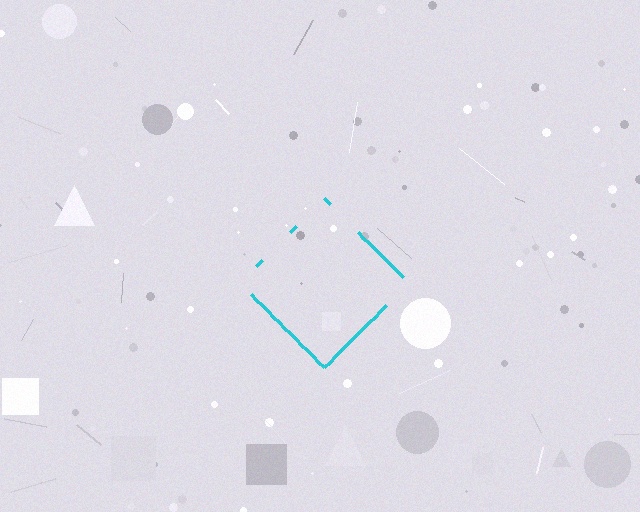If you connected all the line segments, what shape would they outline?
They would outline a diamond.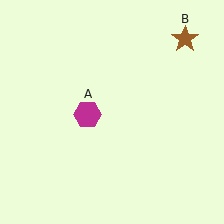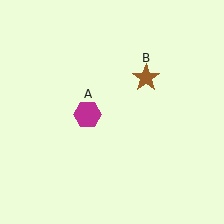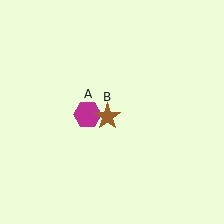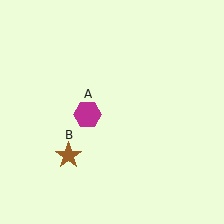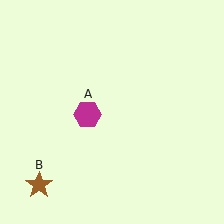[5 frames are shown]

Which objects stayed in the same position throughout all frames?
Magenta hexagon (object A) remained stationary.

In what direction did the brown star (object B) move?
The brown star (object B) moved down and to the left.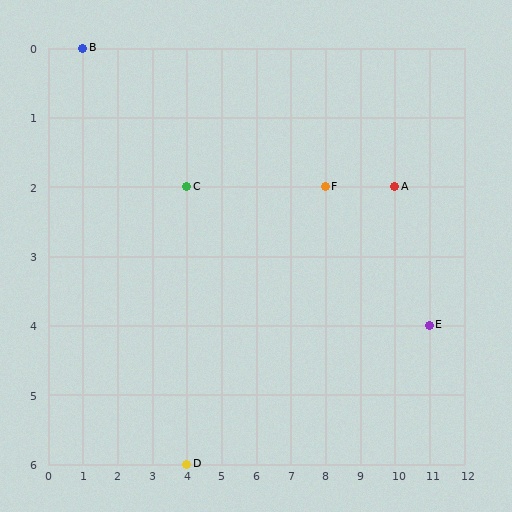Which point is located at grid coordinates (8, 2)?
Point F is at (8, 2).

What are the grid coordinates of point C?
Point C is at grid coordinates (4, 2).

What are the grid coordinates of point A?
Point A is at grid coordinates (10, 2).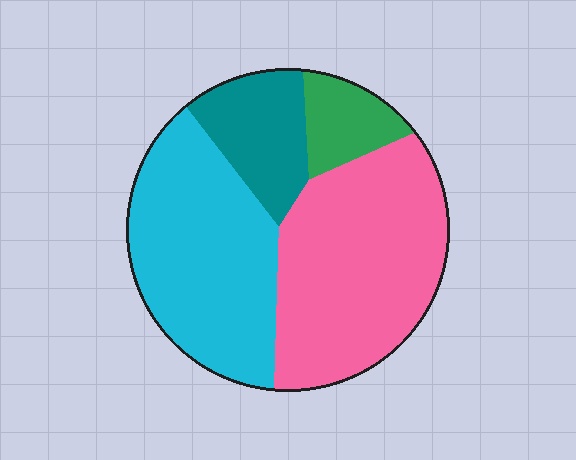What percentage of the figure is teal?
Teal takes up about one eighth (1/8) of the figure.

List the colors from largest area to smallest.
From largest to smallest: pink, cyan, teal, green.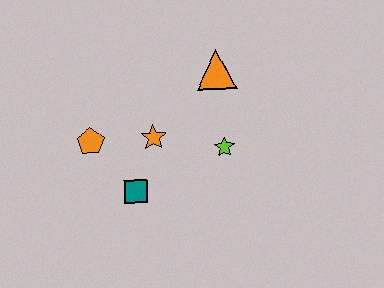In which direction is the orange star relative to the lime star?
The orange star is to the left of the lime star.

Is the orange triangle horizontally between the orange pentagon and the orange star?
No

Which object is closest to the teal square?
The orange star is closest to the teal square.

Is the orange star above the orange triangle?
No